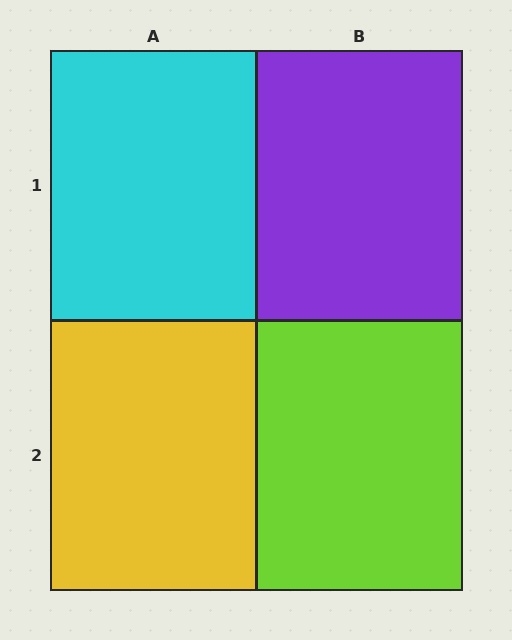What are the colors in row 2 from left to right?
Yellow, lime.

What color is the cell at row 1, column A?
Cyan.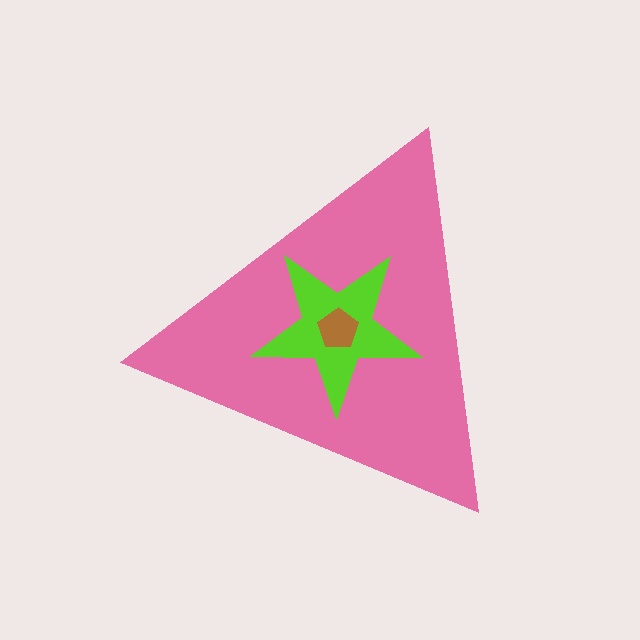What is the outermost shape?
The pink triangle.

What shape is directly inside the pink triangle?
The lime star.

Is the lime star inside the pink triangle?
Yes.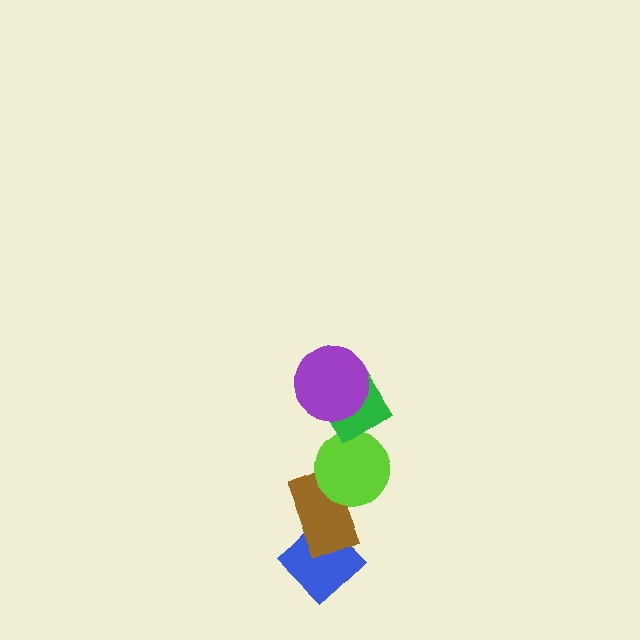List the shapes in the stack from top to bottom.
From top to bottom: the purple circle, the green diamond, the lime circle, the brown rectangle, the blue diamond.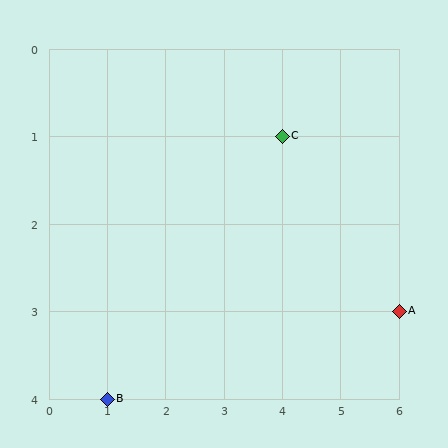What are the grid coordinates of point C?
Point C is at grid coordinates (4, 1).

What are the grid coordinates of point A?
Point A is at grid coordinates (6, 3).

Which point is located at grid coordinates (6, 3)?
Point A is at (6, 3).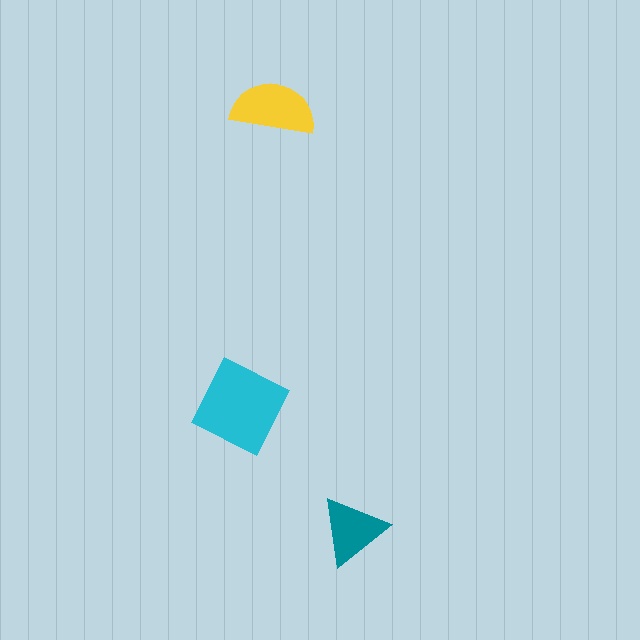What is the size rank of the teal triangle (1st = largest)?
3rd.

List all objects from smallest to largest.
The teal triangle, the yellow semicircle, the cyan diamond.